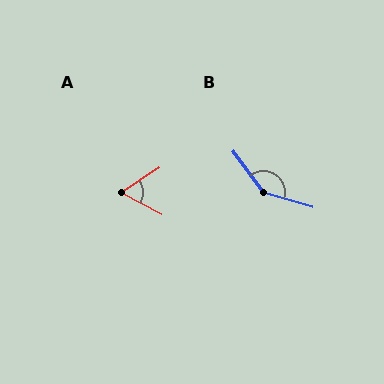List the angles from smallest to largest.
A (61°), B (143°).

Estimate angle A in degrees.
Approximately 61 degrees.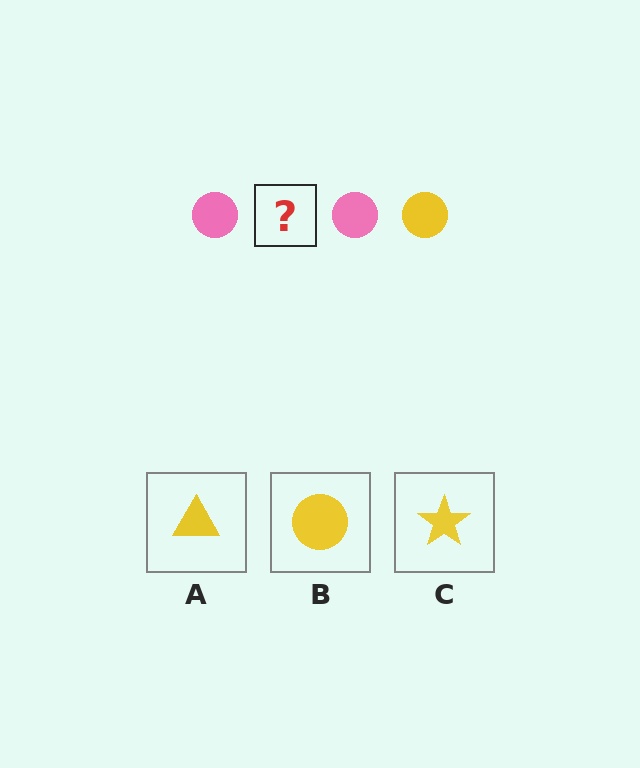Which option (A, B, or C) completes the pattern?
B.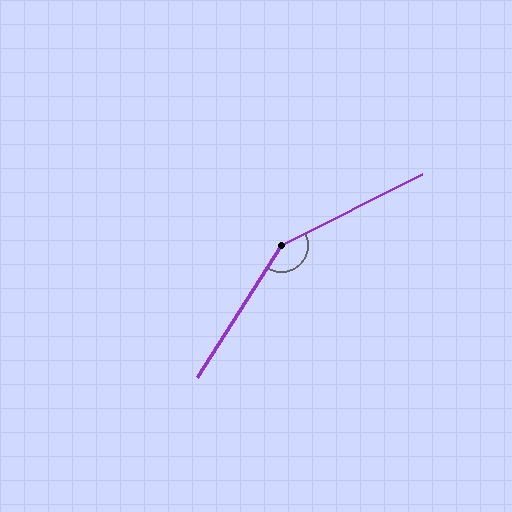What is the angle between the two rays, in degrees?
Approximately 149 degrees.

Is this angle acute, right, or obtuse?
It is obtuse.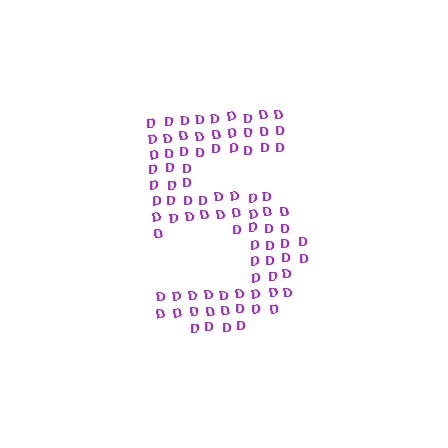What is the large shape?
The large shape is the digit 5.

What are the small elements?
The small elements are letter D's.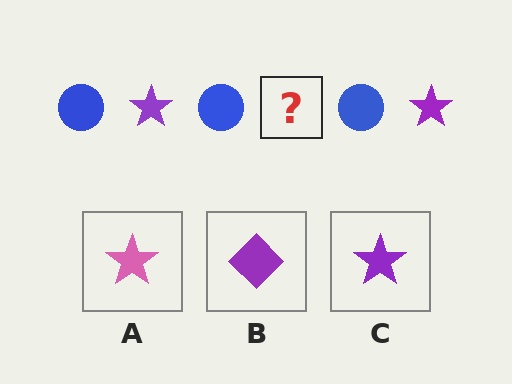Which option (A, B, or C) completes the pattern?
C.